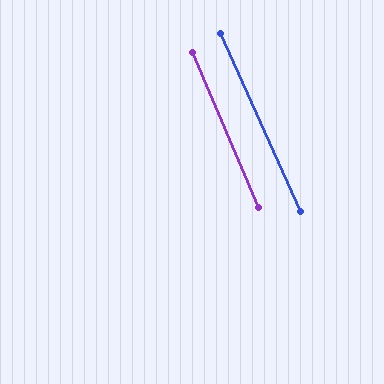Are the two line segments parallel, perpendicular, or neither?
Parallel — their directions differ by only 1.0°.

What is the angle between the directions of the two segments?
Approximately 1 degree.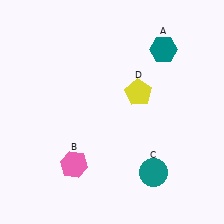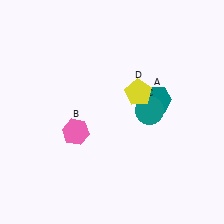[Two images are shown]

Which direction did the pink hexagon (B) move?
The pink hexagon (B) moved up.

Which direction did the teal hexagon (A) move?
The teal hexagon (A) moved down.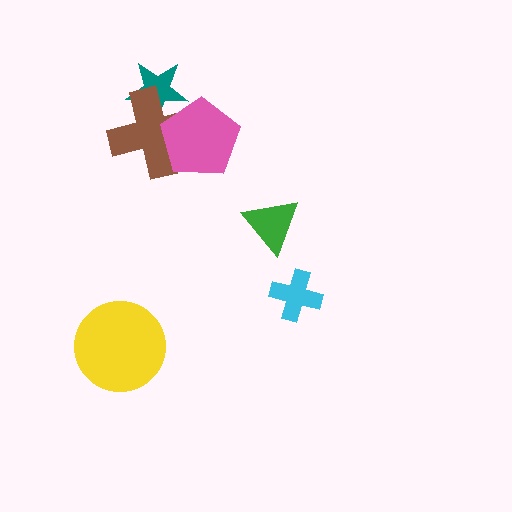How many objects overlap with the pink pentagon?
2 objects overlap with the pink pentagon.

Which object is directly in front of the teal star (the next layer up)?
The brown cross is directly in front of the teal star.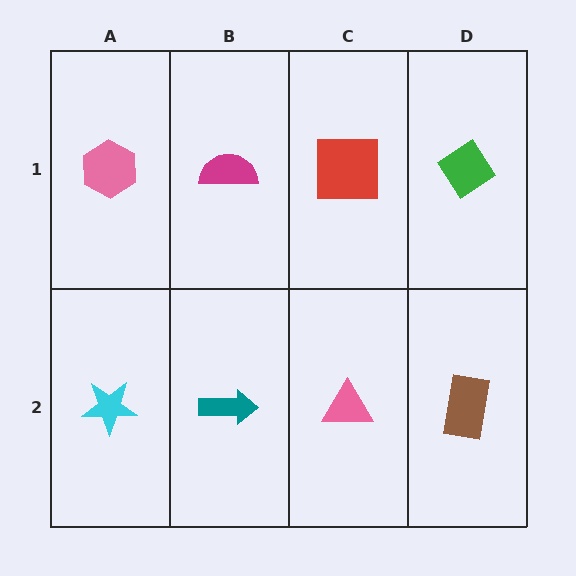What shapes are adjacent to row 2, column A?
A pink hexagon (row 1, column A), a teal arrow (row 2, column B).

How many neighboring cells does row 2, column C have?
3.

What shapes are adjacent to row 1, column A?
A cyan star (row 2, column A), a magenta semicircle (row 1, column B).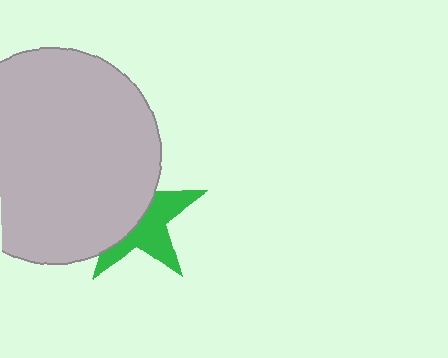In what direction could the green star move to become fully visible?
The green star could move right. That would shift it out from behind the light gray circle entirely.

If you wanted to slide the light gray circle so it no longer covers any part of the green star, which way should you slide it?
Slide it left — that is the most direct way to separate the two shapes.